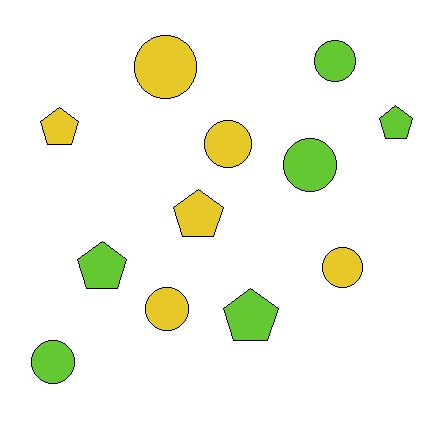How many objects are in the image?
There are 12 objects.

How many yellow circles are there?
There are 4 yellow circles.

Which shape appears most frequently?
Circle, with 7 objects.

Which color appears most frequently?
Yellow, with 6 objects.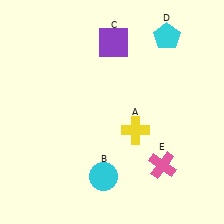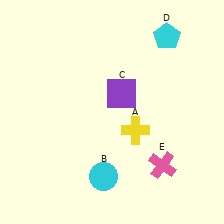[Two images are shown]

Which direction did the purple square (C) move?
The purple square (C) moved down.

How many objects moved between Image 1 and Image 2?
1 object moved between the two images.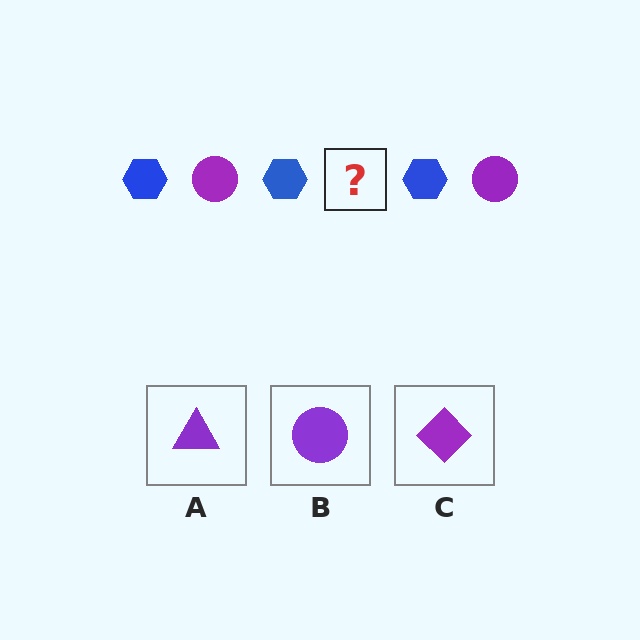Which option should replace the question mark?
Option B.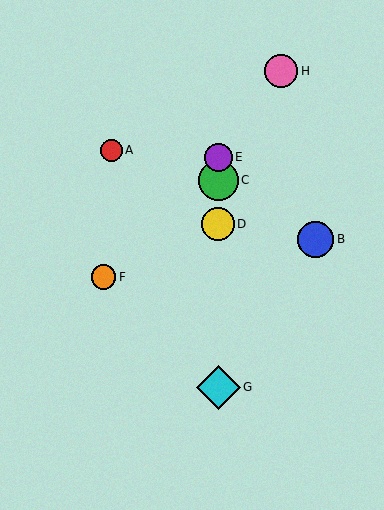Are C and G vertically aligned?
Yes, both are at x≈218.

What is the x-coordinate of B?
Object B is at x≈316.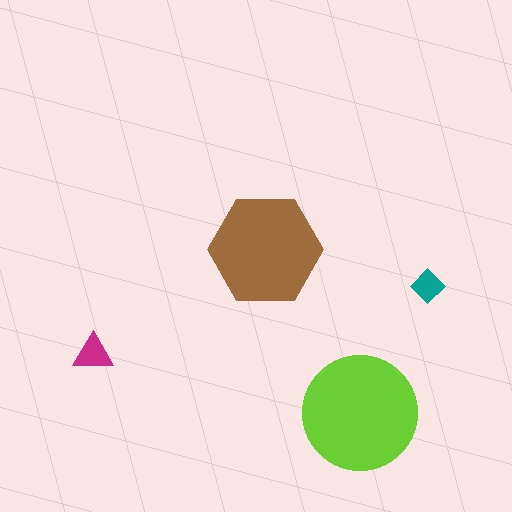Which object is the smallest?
The teal diamond.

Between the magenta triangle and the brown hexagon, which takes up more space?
The brown hexagon.